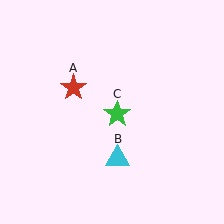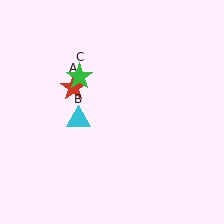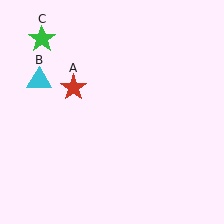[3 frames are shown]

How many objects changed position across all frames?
2 objects changed position: cyan triangle (object B), green star (object C).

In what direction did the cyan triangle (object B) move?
The cyan triangle (object B) moved up and to the left.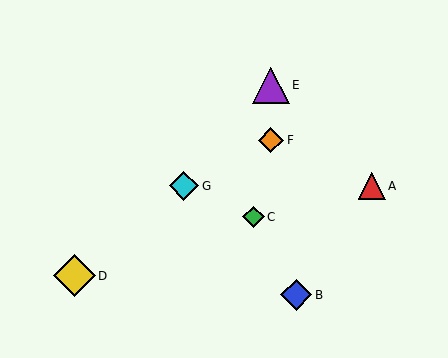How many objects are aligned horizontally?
2 objects (A, G) are aligned horizontally.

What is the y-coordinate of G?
Object G is at y≈186.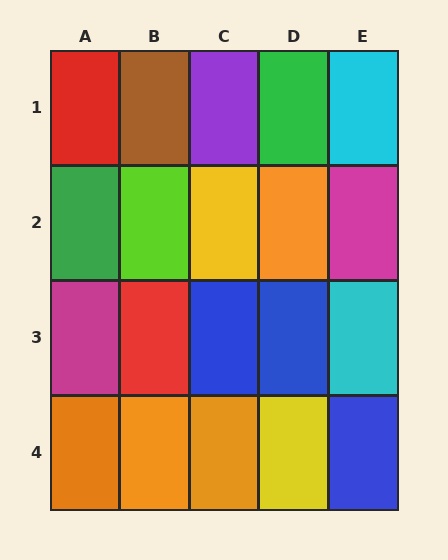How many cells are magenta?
2 cells are magenta.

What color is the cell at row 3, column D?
Blue.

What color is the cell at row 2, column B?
Lime.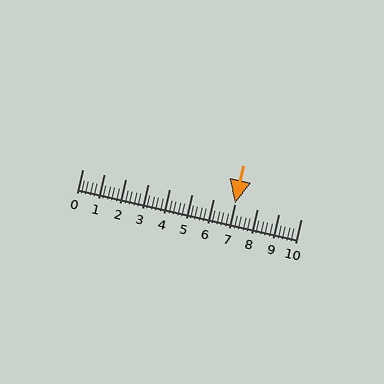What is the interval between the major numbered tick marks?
The major tick marks are spaced 1 units apart.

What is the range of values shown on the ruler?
The ruler shows values from 0 to 10.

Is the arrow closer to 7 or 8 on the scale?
The arrow is closer to 7.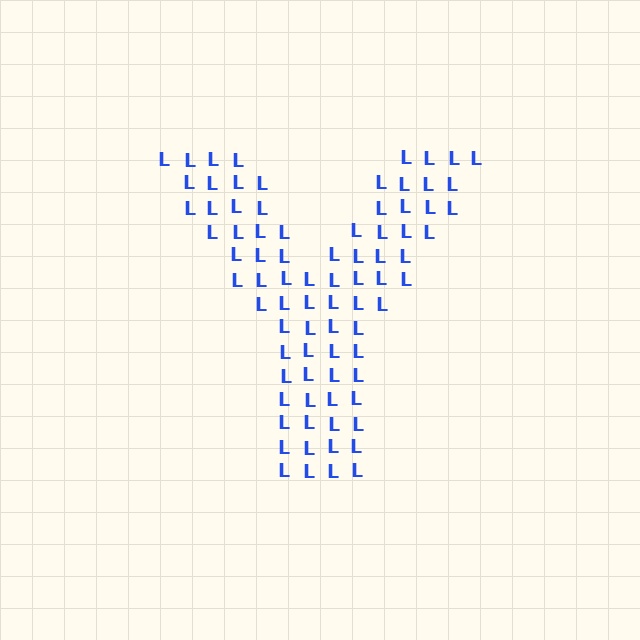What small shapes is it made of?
It is made of small letter L's.